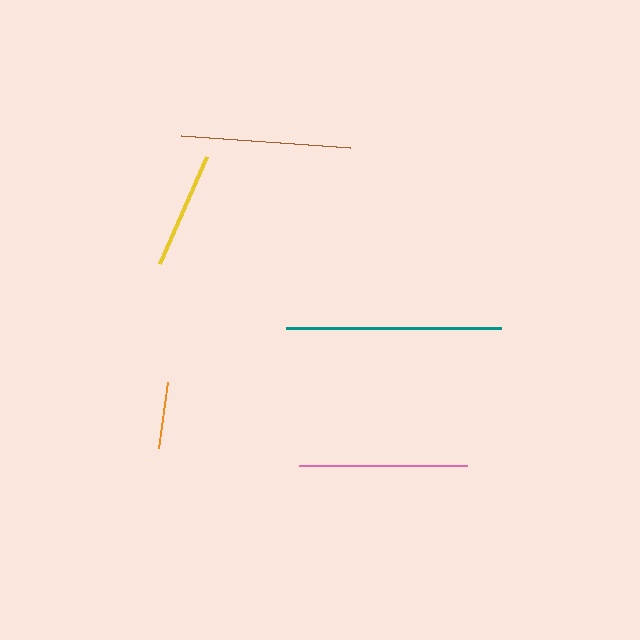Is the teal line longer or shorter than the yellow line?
The teal line is longer than the yellow line.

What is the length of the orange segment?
The orange segment is approximately 66 pixels long.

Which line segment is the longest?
The teal line is the longest at approximately 215 pixels.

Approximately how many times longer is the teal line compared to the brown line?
The teal line is approximately 1.3 times the length of the brown line.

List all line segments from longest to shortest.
From longest to shortest: teal, pink, brown, yellow, orange.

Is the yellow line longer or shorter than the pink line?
The pink line is longer than the yellow line.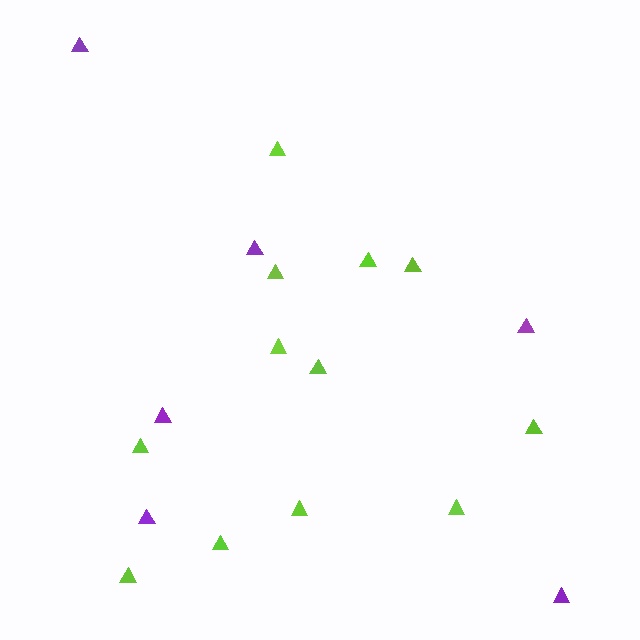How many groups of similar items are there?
There are 2 groups: one group of purple triangles (6) and one group of lime triangles (12).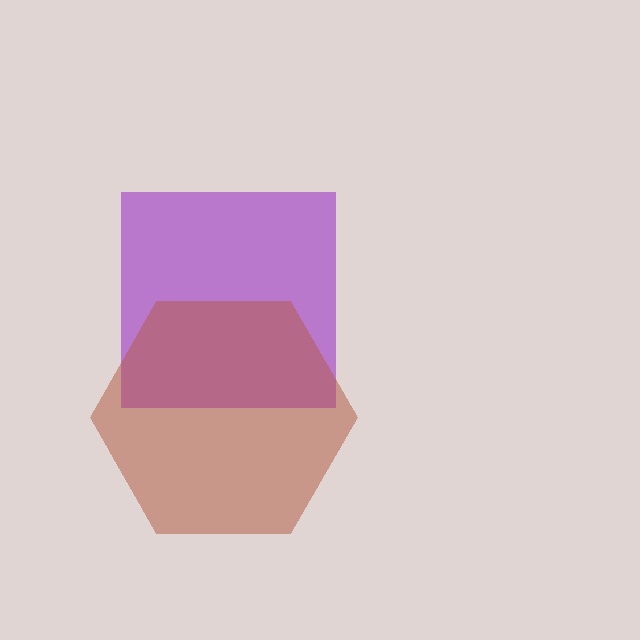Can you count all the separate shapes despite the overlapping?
Yes, there are 2 separate shapes.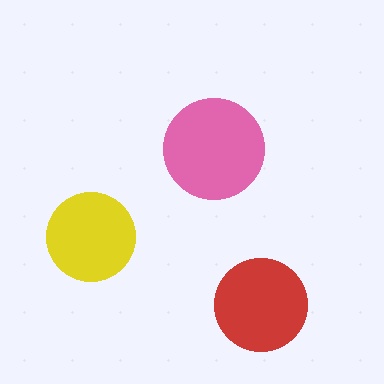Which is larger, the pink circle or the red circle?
The pink one.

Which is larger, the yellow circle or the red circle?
The red one.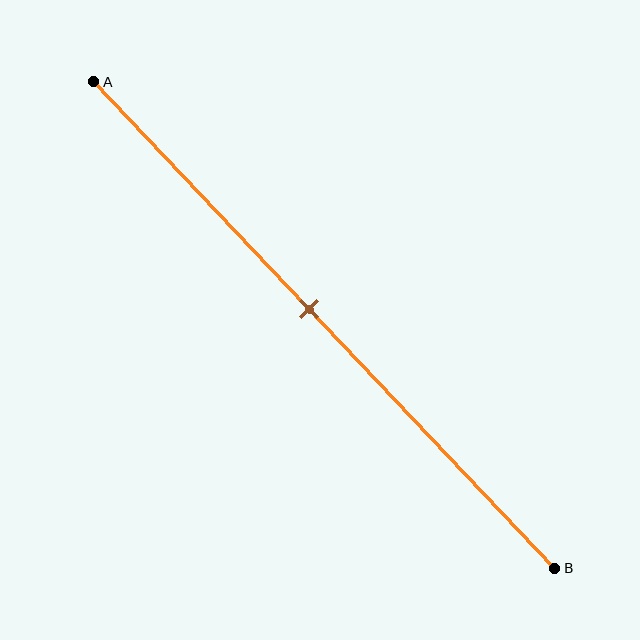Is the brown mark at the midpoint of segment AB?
No, the mark is at about 45% from A, not at the 50% midpoint.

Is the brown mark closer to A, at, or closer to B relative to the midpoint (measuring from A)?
The brown mark is closer to point A than the midpoint of segment AB.